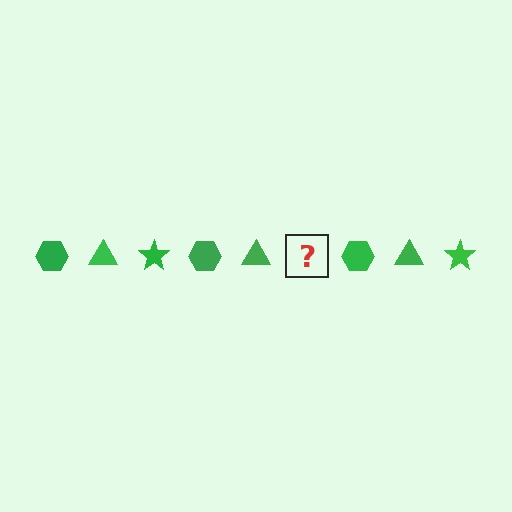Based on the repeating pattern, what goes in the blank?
The blank should be a green star.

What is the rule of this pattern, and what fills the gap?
The rule is that the pattern cycles through hexagon, triangle, star shapes in green. The gap should be filled with a green star.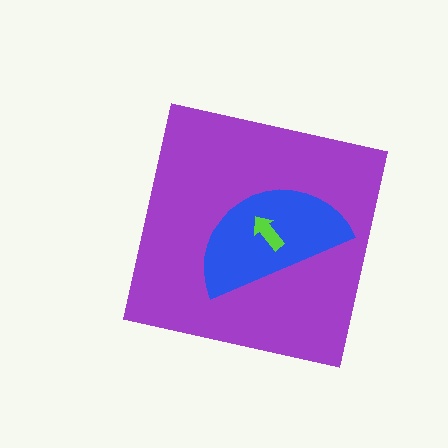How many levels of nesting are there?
3.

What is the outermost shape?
The purple square.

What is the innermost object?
The lime arrow.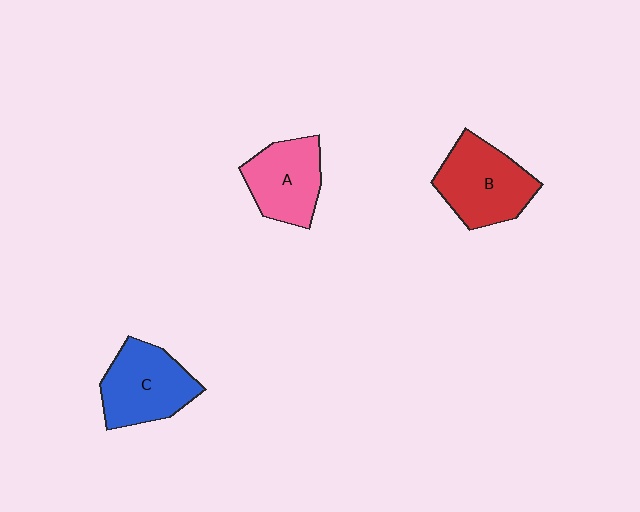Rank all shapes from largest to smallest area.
From largest to smallest: B (red), C (blue), A (pink).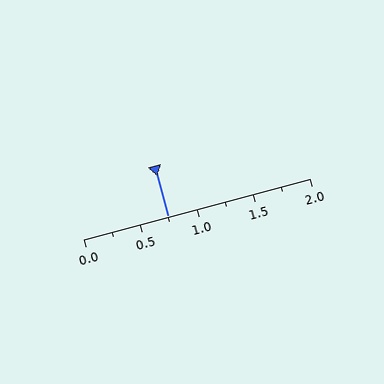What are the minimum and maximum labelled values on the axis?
The axis runs from 0.0 to 2.0.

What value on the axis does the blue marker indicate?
The marker indicates approximately 0.75.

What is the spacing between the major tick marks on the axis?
The major ticks are spaced 0.5 apart.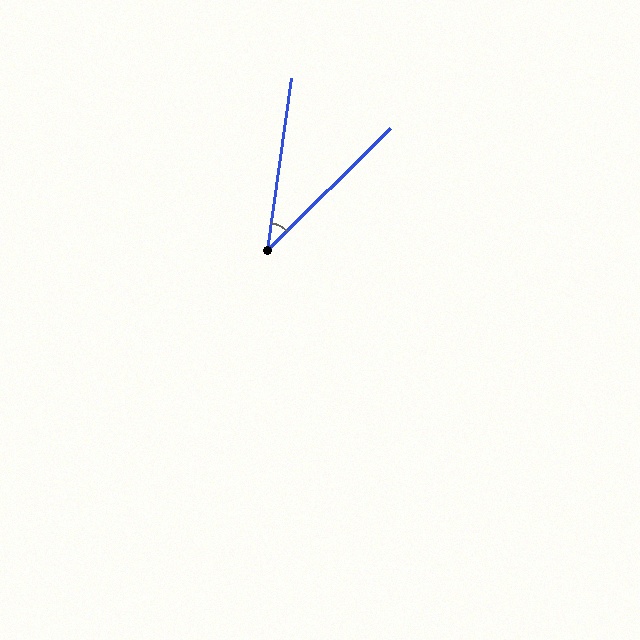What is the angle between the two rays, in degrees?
Approximately 37 degrees.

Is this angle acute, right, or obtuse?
It is acute.